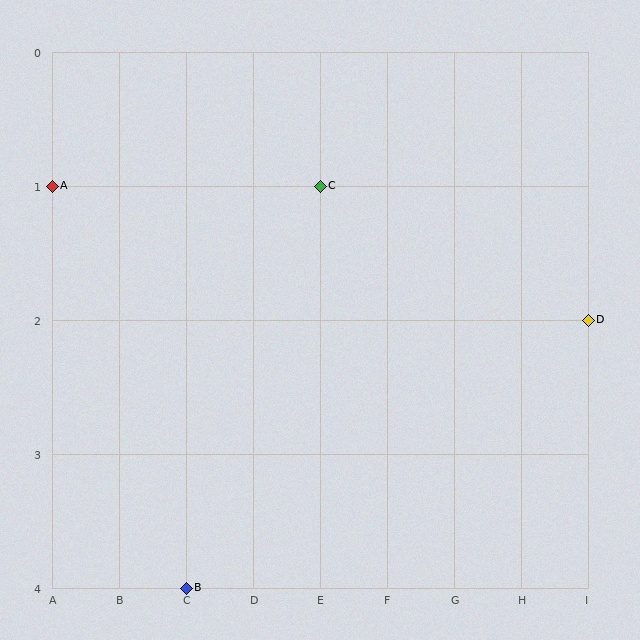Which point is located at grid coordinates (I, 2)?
Point D is at (I, 2).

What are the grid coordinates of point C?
Point C is at grid coordinates (E, 1).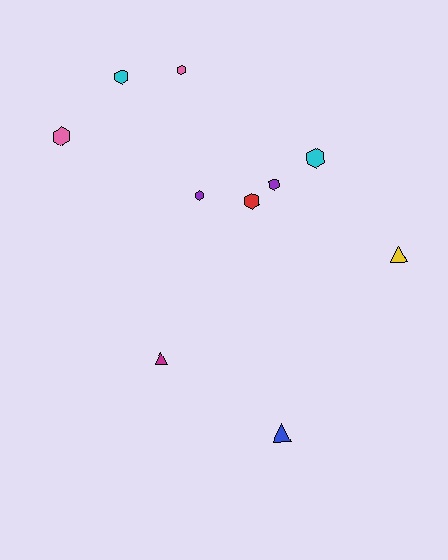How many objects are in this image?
There are 10 objects.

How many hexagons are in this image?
There are 7 hexagons.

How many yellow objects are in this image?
There is 1 yellow object.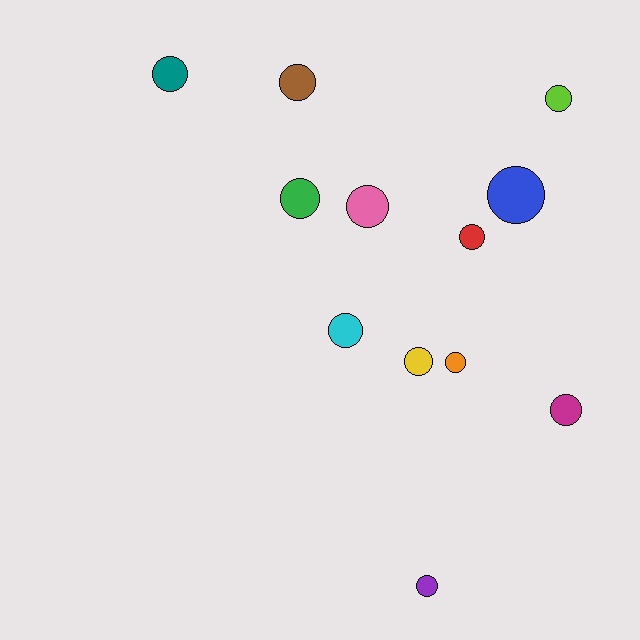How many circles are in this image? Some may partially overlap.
There are 12 circles.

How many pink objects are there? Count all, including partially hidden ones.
There is 1 pink object.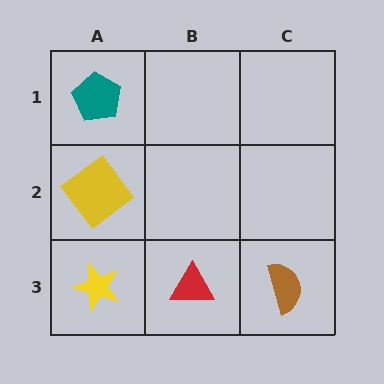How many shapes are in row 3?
3 shapes.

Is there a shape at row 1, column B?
No, that cell is empty.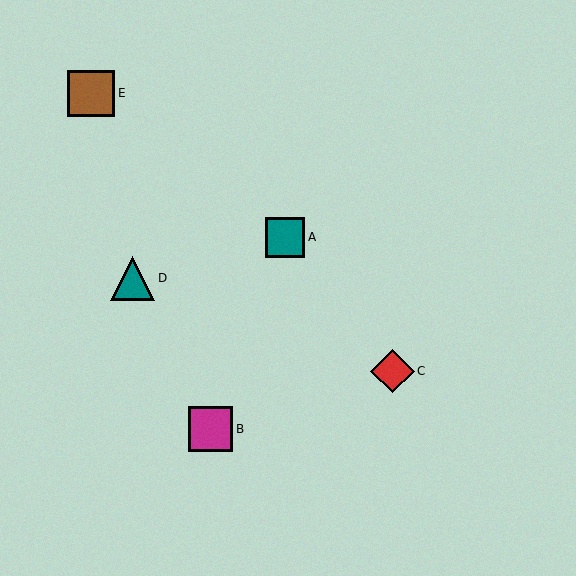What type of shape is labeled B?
Shape B is a magenta square.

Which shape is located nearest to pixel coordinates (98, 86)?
The brown square (labeled E) at (91, 93) is nearest to that location.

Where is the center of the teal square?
The center of the teal square is at (285, 237).